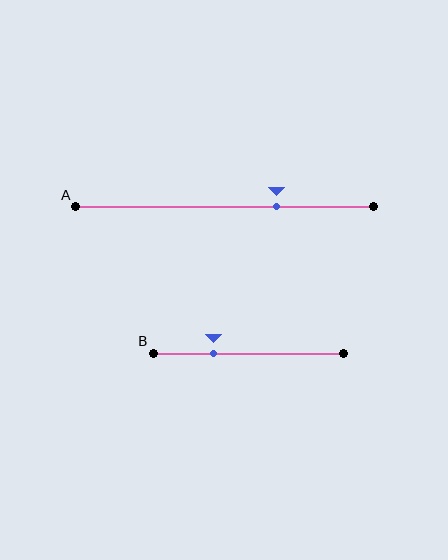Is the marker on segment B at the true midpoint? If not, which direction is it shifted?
No, the marker on segment B is shifted to the left by about 18% of the segment length.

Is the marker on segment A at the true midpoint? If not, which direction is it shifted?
No, the marker on segment A is shifted to the right by about 17% of the segment length.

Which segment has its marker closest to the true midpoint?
Segment A has its marker closest to the true midpoint.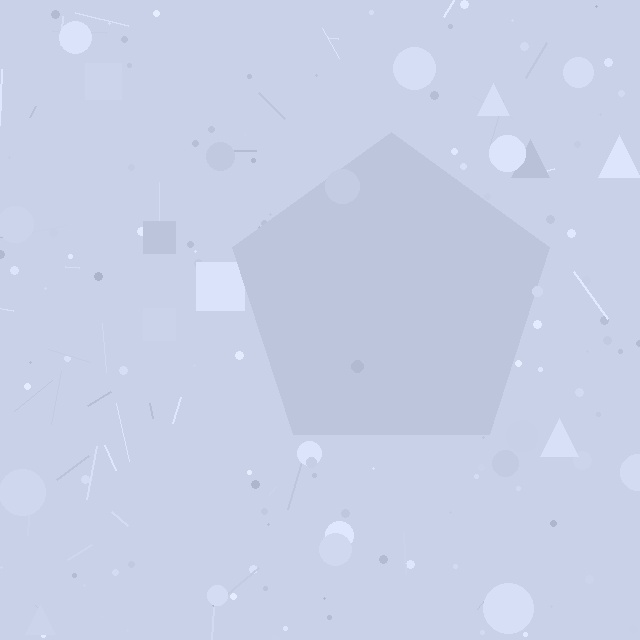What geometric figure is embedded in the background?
A pentagon is embedded in the background.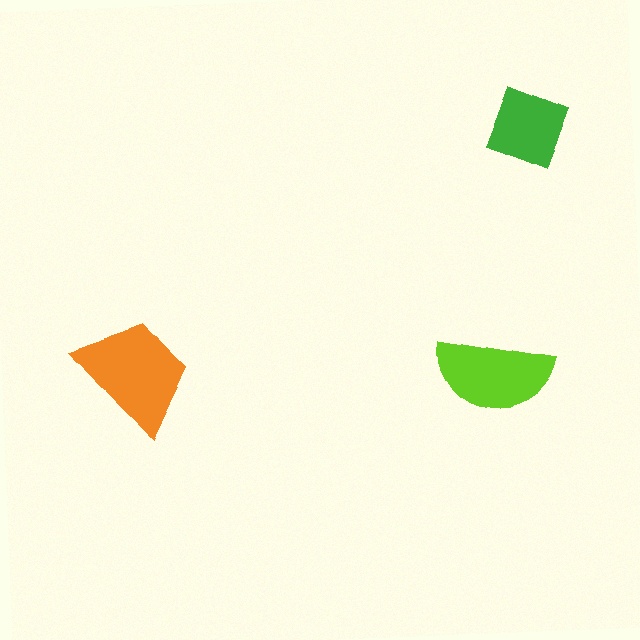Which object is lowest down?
The lime semicircle is bottommost.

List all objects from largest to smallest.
The orange trapezoid, the lime semicircle, the green square.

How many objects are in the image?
There are 3 objects in the image.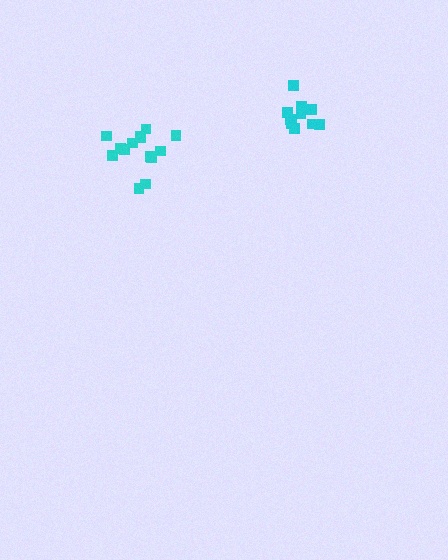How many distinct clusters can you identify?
There are 2 distinct clusters.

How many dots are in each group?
Group 1: 10 dots, Group 2: 14 dots (24 total).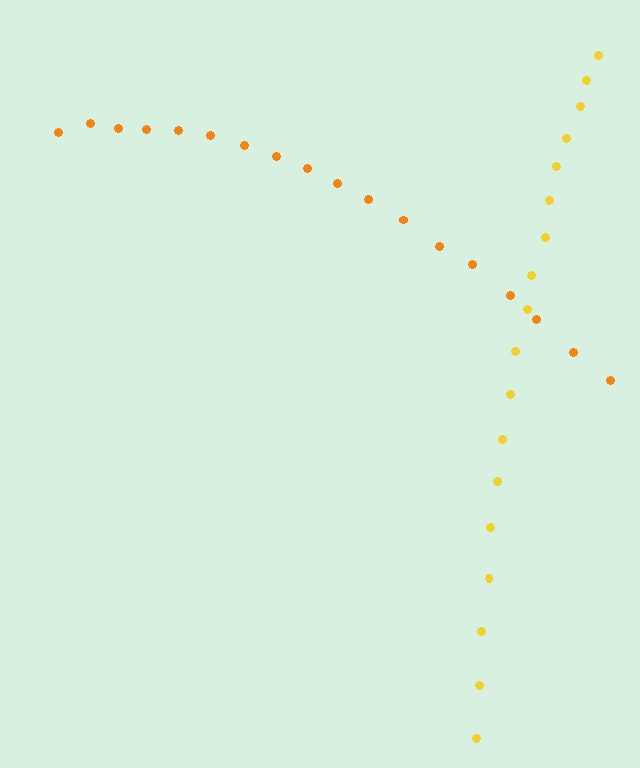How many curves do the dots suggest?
There are 2 distinct paths.